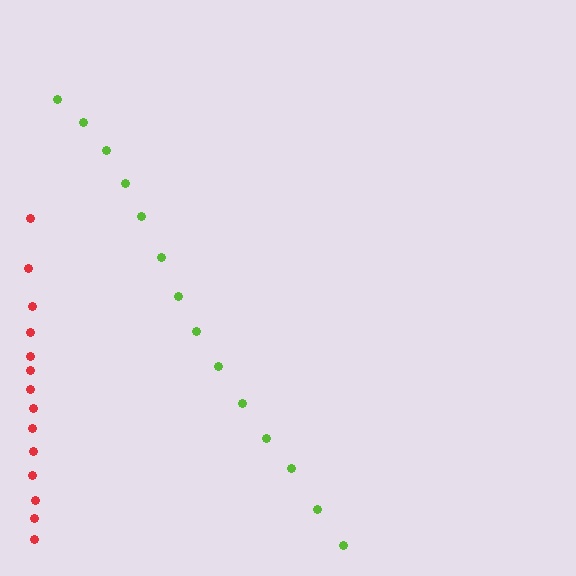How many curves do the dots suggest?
There are 2 distinct paths.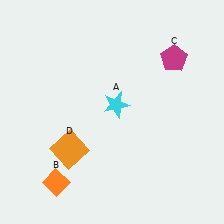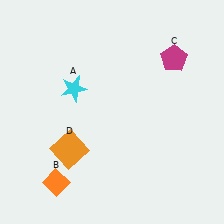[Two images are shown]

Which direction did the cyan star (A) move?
The cyan star (A) moved left.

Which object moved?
The cyan star (A) moved left.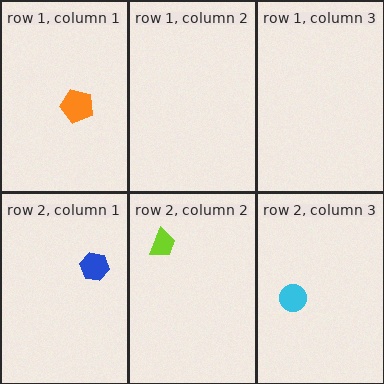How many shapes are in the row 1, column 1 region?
1.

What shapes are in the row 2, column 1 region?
The blue hexagon.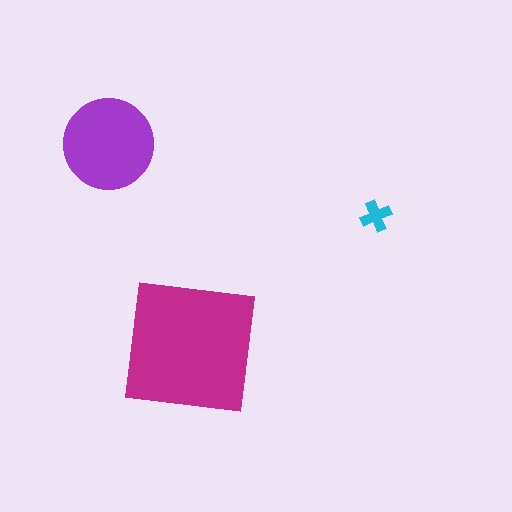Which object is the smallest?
The cyan cross.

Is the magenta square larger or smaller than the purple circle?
Larger.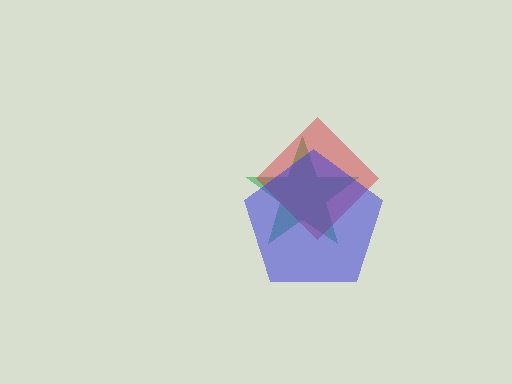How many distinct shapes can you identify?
There are 3 distinct shapes: a green star, a red diamond, a blue pentagon.